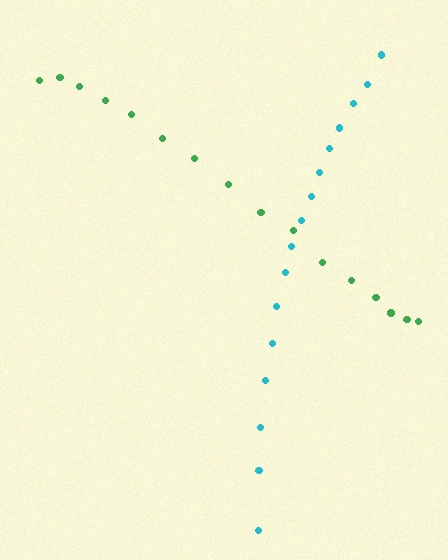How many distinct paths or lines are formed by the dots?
There are 2 distinct paths.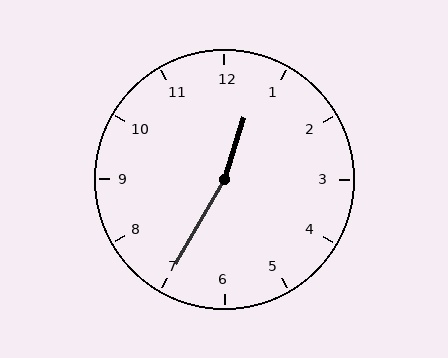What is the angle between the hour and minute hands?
Approximately 168 degrees.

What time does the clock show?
12:35.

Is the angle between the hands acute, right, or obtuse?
It is obtuse.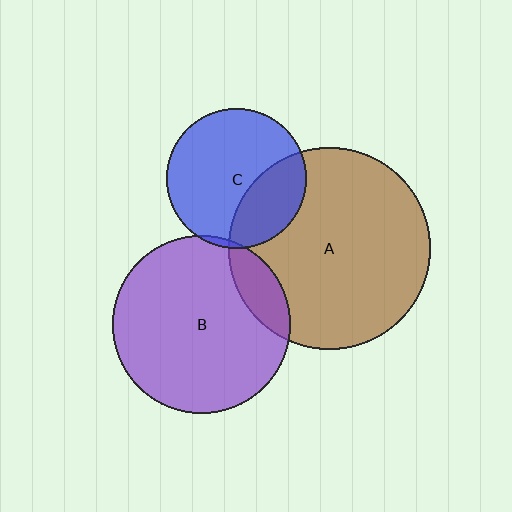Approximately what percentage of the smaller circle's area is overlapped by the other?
Approximately 15%.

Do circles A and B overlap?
Yes.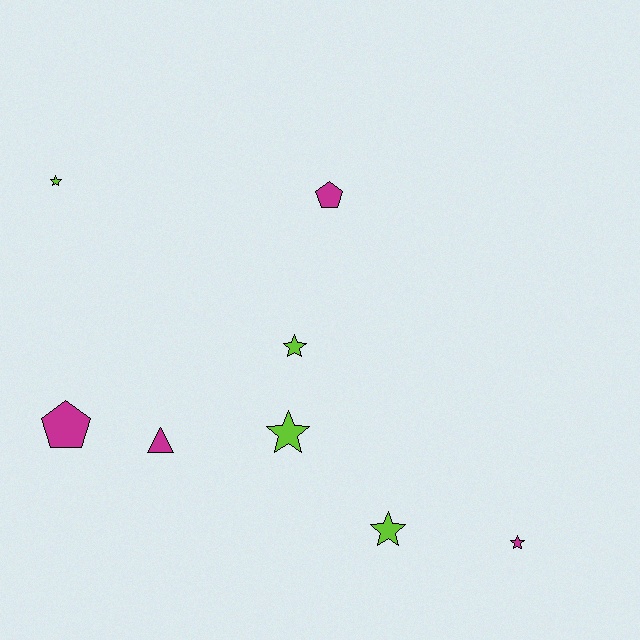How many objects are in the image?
There are 8 objects.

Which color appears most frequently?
Magenta, with 4 objects.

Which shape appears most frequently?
Star, with 5 objects.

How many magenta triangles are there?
There is 1 magenta triangle.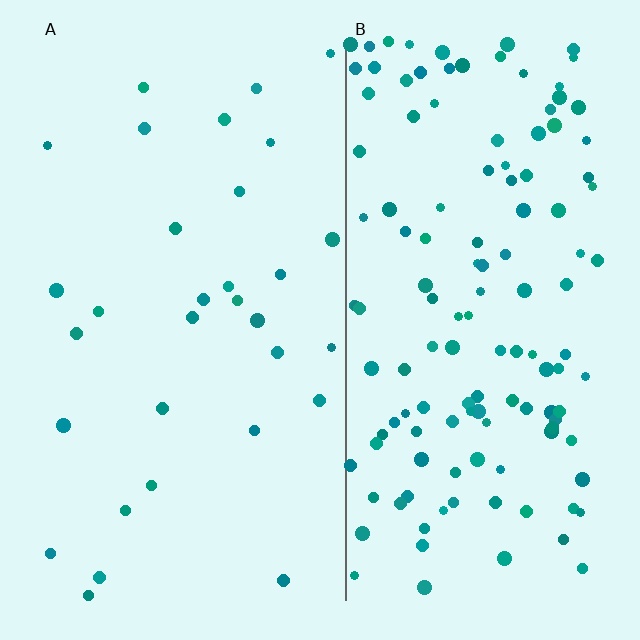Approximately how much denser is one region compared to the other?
Approximately 4.3× — region B over region A.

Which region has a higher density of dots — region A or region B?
B (the right).